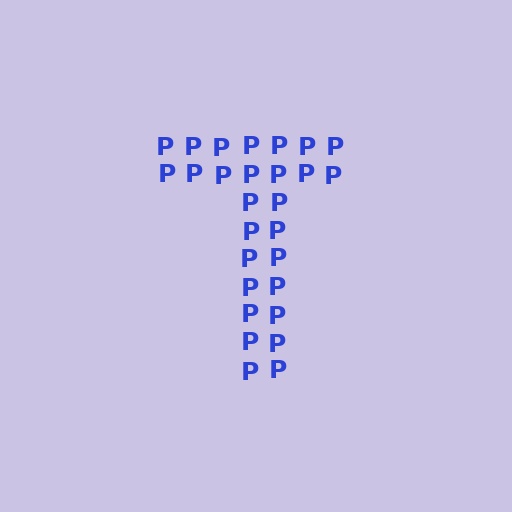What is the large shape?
The large shape is the letter T.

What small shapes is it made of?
It is made of small letter P's.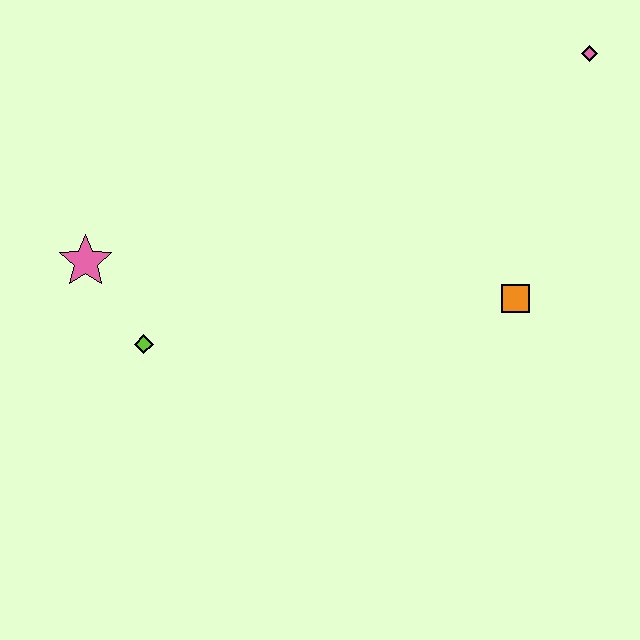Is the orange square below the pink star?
Yes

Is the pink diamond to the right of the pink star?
Yes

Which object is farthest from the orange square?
The pink star is farthest from the orange square.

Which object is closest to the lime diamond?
The pink star is closest to the lime diamond.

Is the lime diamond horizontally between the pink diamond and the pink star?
Yes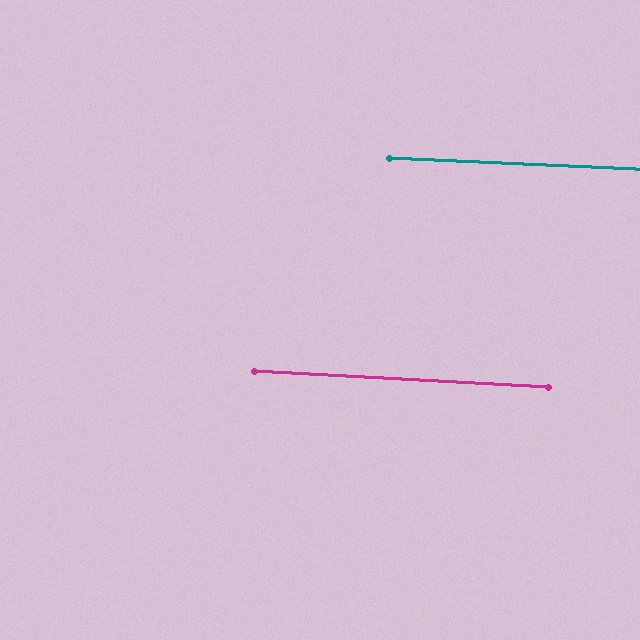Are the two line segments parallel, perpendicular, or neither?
Parallel — their directions differ by only 0.8°.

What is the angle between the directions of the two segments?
Approximately 1 degree.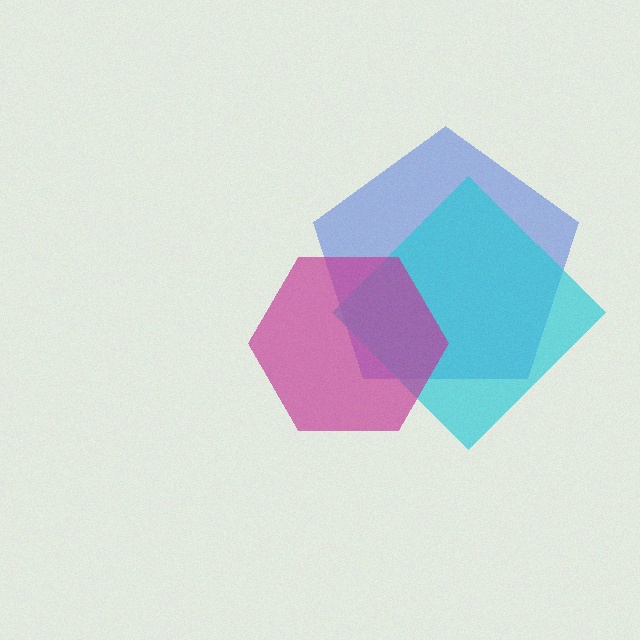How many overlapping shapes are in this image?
There are 3 overlapping shapes in the image.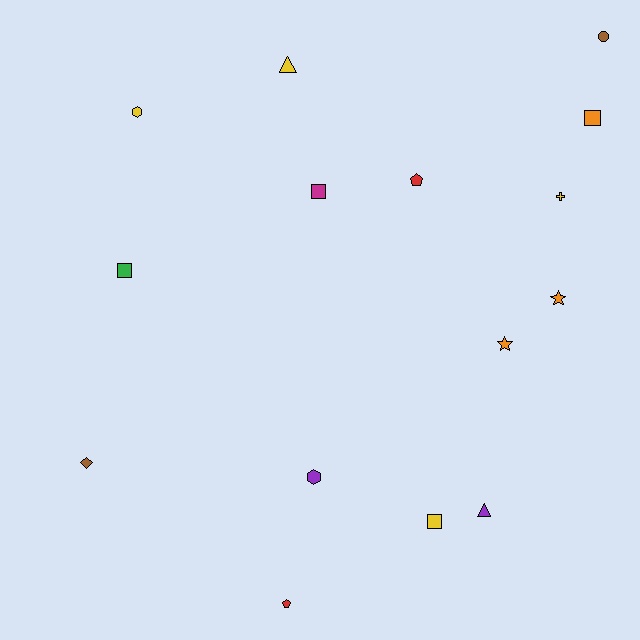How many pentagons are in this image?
There are 2 pentagons.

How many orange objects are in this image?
There are 3 orange objects.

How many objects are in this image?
There are 15 objects.